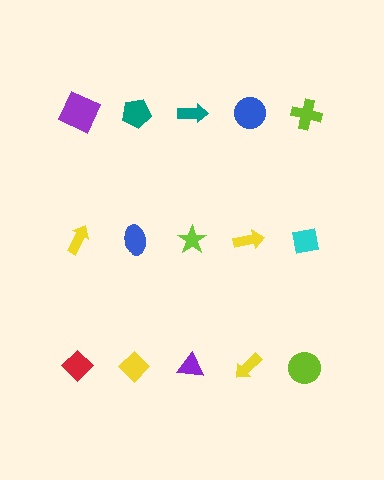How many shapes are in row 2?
5 shapes.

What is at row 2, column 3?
A lime star.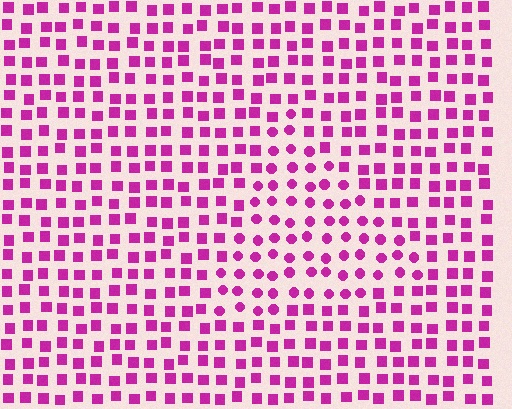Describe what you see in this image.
The image is filled with small magenta elements arranged in a uniform grid. A triangle-shaped region contains circles, while the surrounding area contains squares. The boundary is defined purely by the change in element shape.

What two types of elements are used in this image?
The image uses circles inside the triangle region and squares outside it.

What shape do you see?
I see a triangle.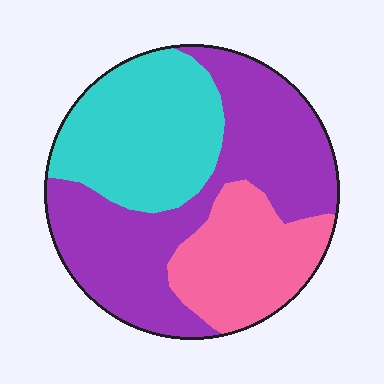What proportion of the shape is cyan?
Cyan covers around 30% of the shape.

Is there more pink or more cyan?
Cyan.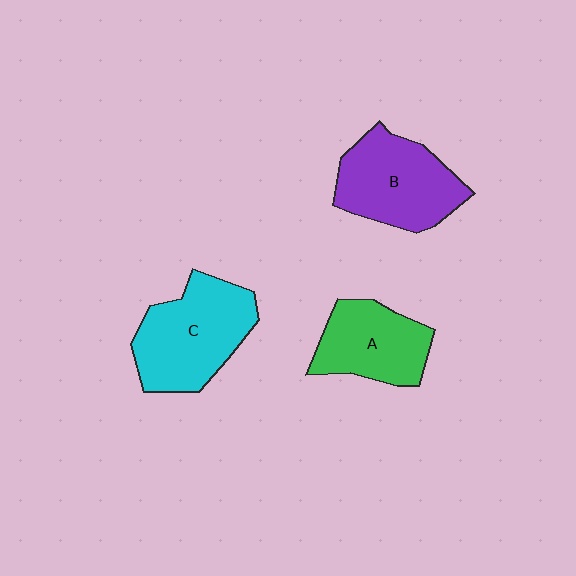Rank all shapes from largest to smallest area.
From largest to smallest: C (cyan), B (purple), A (green).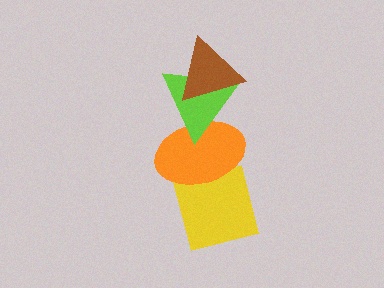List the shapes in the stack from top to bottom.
From top to bottom: the brown triangle, the lime triangle, the orange ellipse, the yellow square.